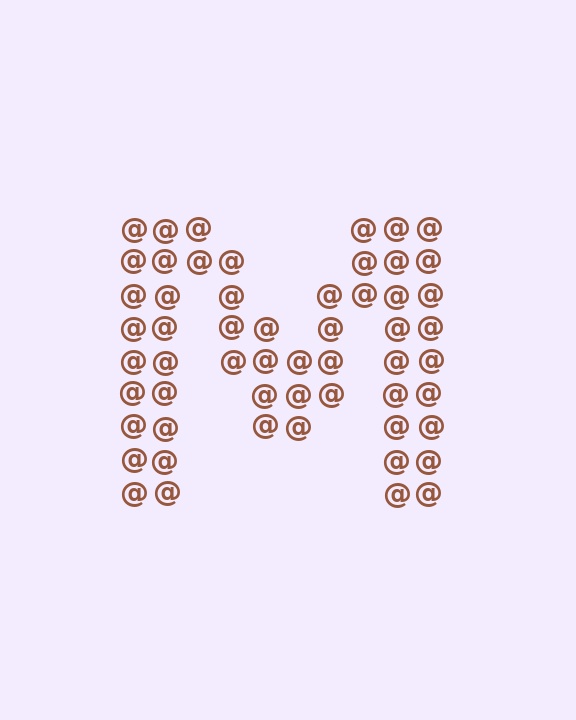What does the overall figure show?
The overall figure shows the letter M.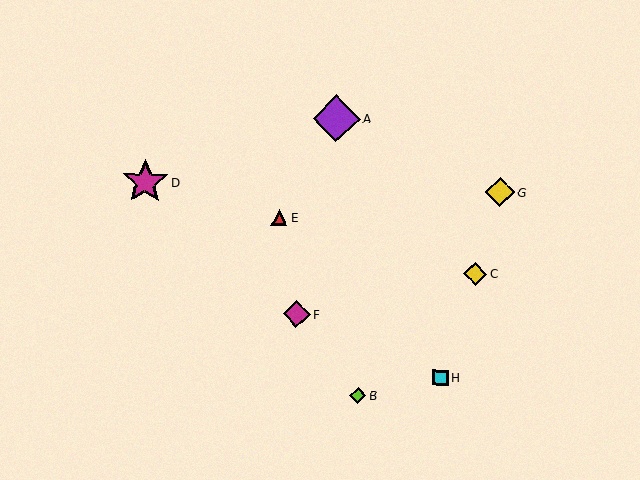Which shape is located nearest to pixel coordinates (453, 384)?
The cyan square (labeled H) at (440, 378) is nearest to that location.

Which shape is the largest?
The purple diamond (labeled A) is the largest.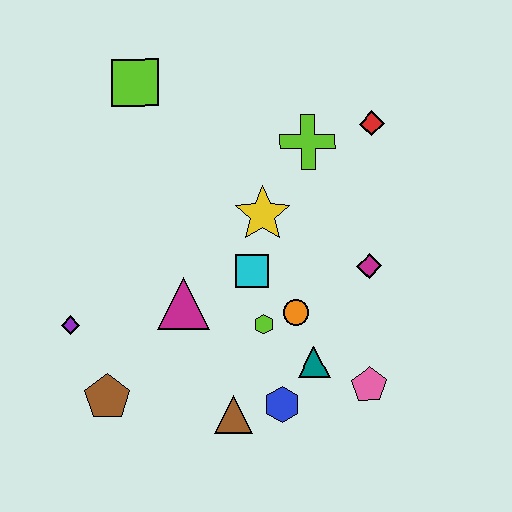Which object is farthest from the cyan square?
The lime square is farthest from the cyan square.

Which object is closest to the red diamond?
The lime cross is closest to the red diamond.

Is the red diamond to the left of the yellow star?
No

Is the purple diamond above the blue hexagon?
Yes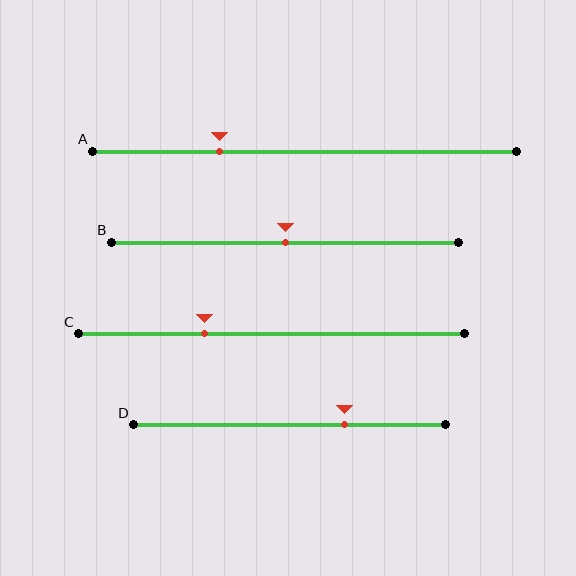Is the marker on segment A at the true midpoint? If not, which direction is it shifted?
No, the marker on segment A is shifted to the left by about 20% of the segment length.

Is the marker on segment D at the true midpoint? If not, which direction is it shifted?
No, the marker on segment D is shifted to the right by about 18% of the segment length.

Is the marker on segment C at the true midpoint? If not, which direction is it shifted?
No, the marker on segment C is shifted to the left by about 17% of the segment length.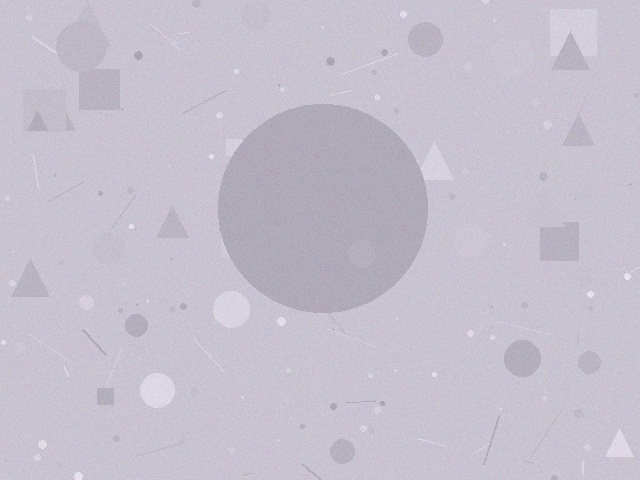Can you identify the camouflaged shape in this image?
The camouflaged shape is a circle.